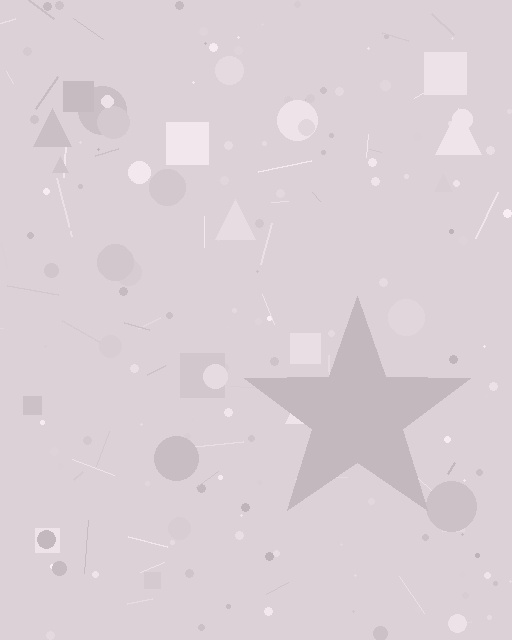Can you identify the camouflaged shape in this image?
The camouflaged shape is a star.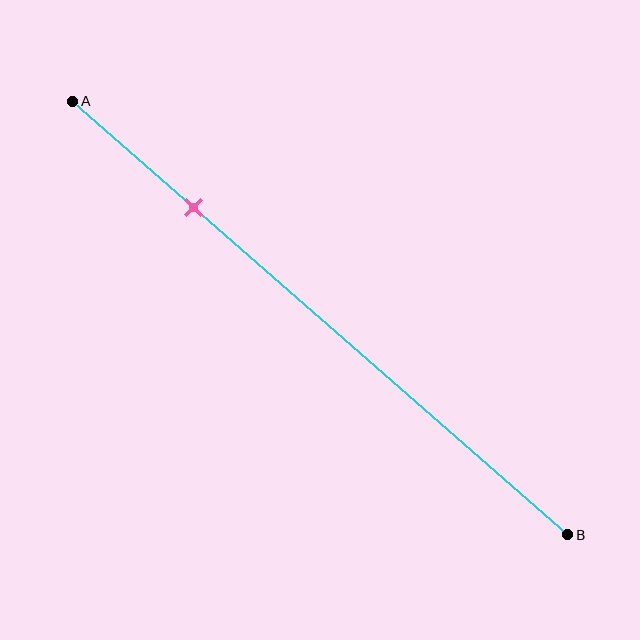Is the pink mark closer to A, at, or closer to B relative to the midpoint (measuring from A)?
The pink mark is closer to point A than the midpoint of segment AB.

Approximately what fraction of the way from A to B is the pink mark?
The pink mark is approximately 25% of the way from A to B.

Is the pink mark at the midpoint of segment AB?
No, the mark is at about 25% from A, not at the 50% midpoint.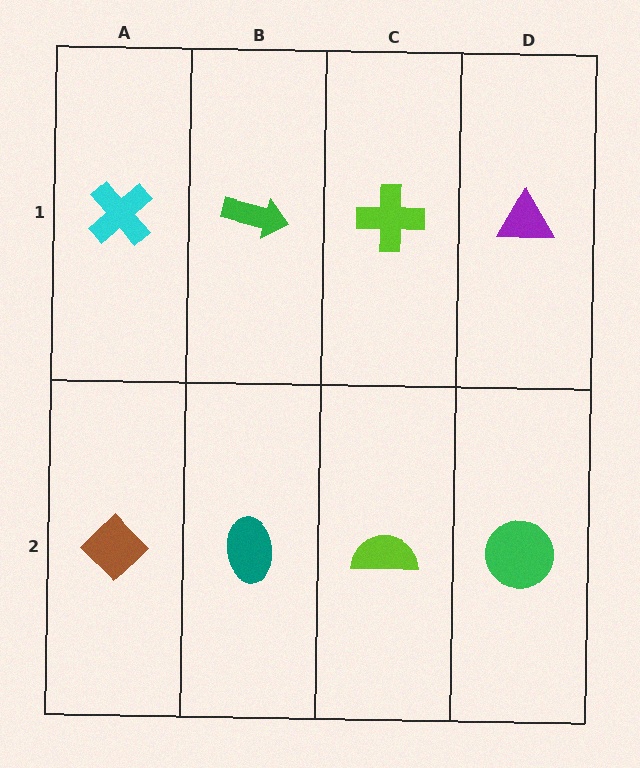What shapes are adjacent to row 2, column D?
A purple triangle (row 1, column D), a lime semicircle (row 2, column C).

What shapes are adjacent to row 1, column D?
A green circle (row 2, column D), a lime cross (row 1, column C).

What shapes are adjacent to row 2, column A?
A cyan cross (row 1, column A), a teal ellipse (row 2, column B).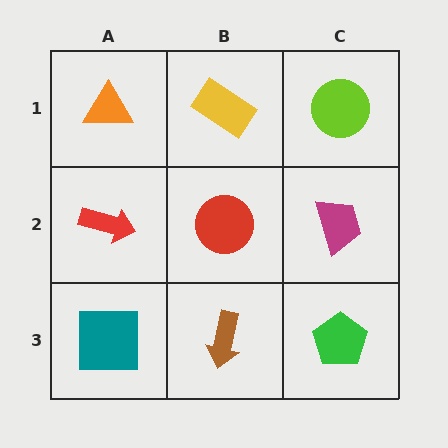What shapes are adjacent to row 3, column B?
A red circle (row 2, column B), a teal square (row 3, column A), a green pentagon (row 3, column C).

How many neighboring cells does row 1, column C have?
2.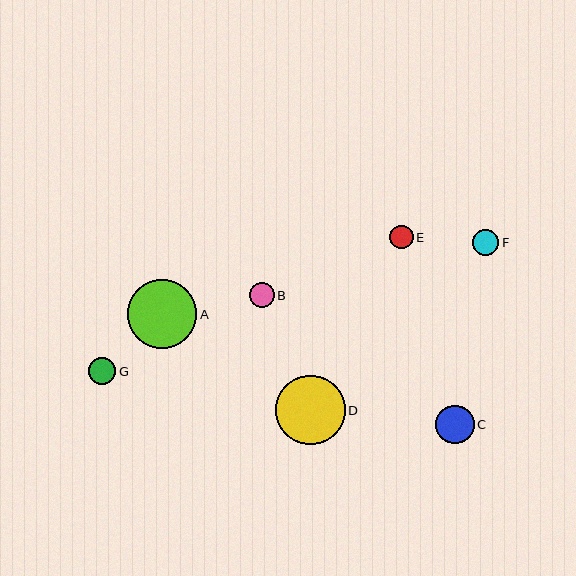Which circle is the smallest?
Circle E is the smallest with a size of approximately 24 pixels.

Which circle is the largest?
Circle D is the largest with a size of approximately 70 pixels.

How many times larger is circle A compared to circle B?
Circle A is approximately 2.8 times the size of circle B.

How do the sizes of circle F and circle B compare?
Circle F and circle B are approximately the same size.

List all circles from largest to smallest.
From largest to smallest: D, A, C, G, F, B, E.